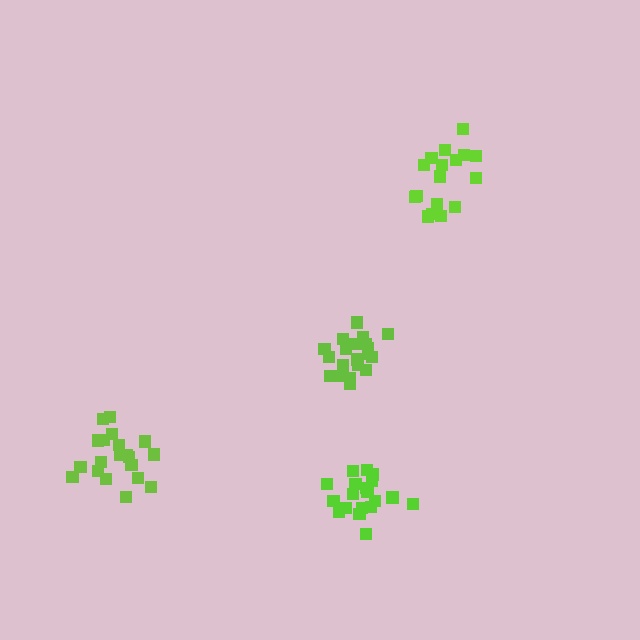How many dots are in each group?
Group 1: 21 dots, Group 2: 17 dots, Group 3: 21 dots, Group 4: 19 dots (78 total).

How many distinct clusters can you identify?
There are 4 distinct clusters.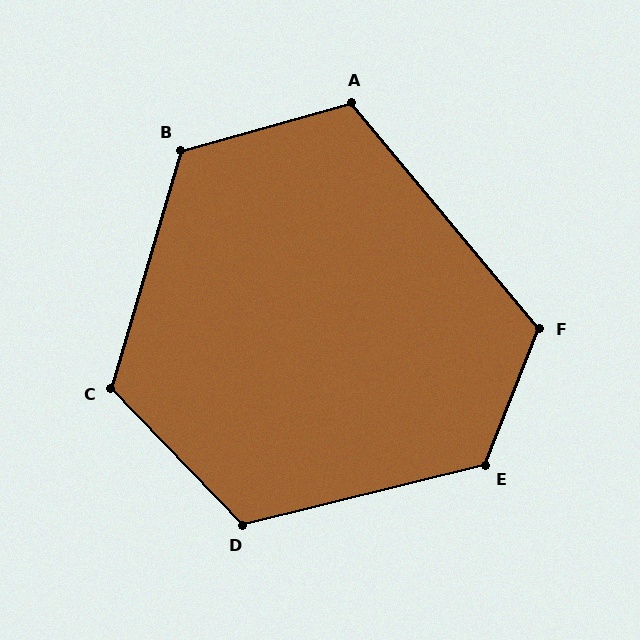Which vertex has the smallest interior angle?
A, at approximately 114 degrees.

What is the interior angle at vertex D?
Approximately 120 degrees (obtuse).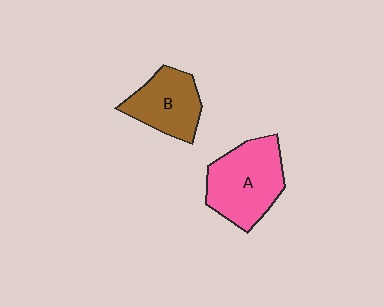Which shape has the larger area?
Shape A (pink).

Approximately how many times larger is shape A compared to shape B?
Approximately 1.3 times.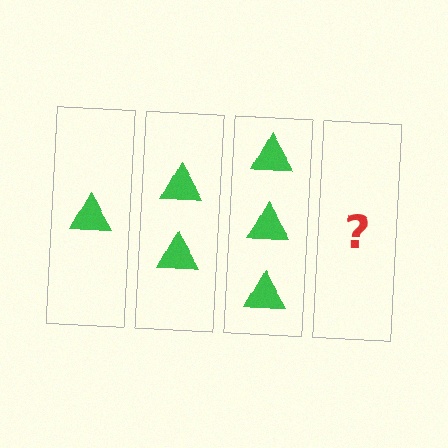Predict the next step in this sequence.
The next step is 4 triangles.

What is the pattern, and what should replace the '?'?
The pattern is that each step adds one more triangle. The '?' should be 4 triangles.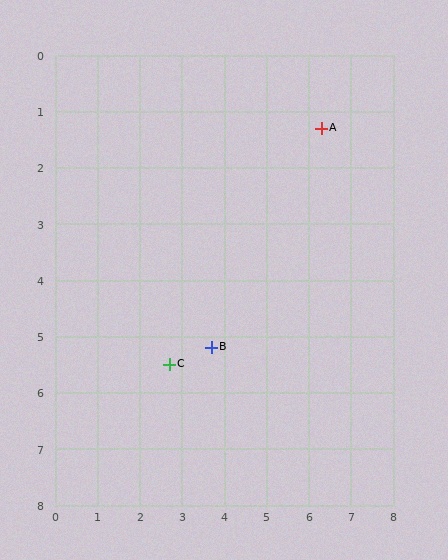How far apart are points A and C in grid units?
Points A and C are about 5.5 grid units apart.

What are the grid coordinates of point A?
Point A is at approximately (6.3, 1.3).